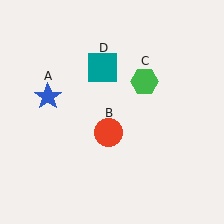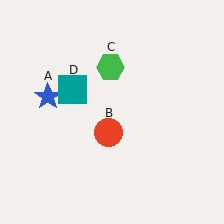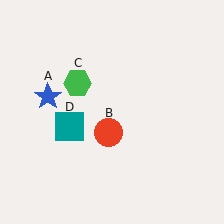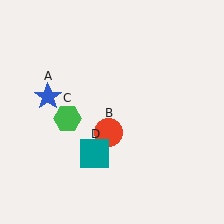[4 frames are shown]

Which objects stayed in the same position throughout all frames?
Blue star (object A) and red circle (object B) remained stationary.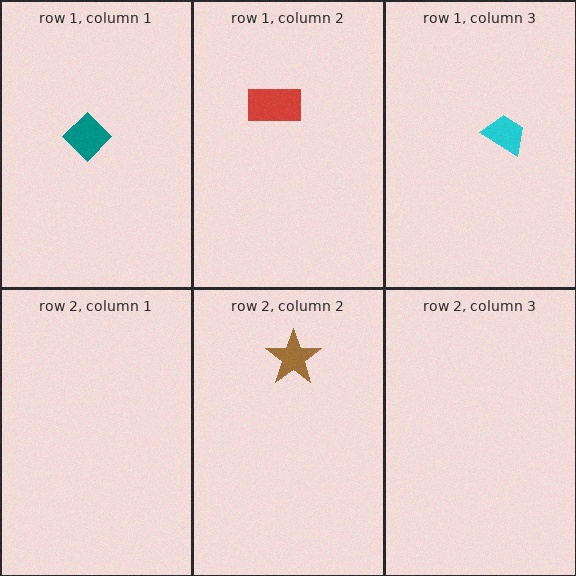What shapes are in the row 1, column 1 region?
The teal diamond.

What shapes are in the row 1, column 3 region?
The cyan trapezoid.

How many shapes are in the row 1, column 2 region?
1.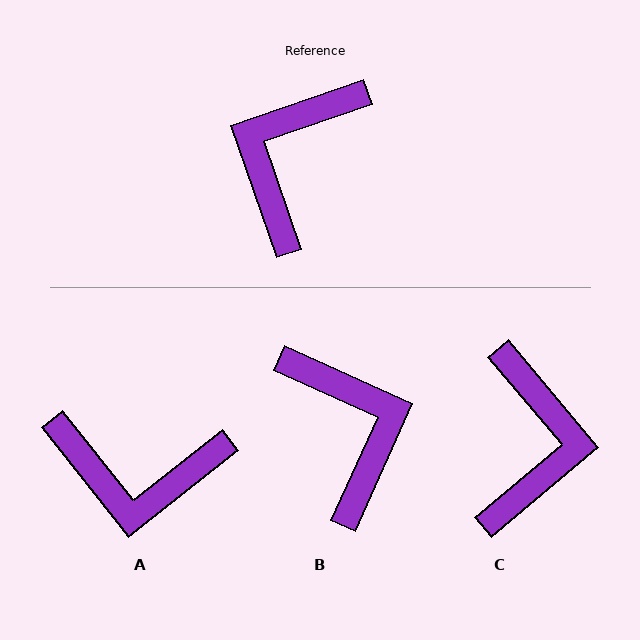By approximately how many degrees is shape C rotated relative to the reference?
Approximately 159 degrees clockwise.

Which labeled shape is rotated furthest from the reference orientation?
C, about 159 degrees away.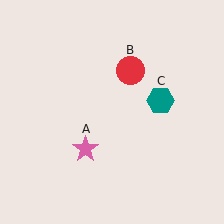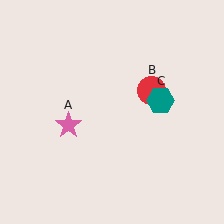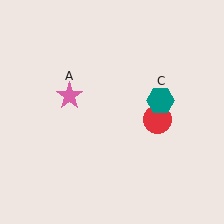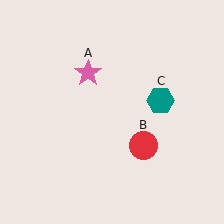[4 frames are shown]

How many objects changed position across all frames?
2 objects changed position: pink star (object A), red circle (object B).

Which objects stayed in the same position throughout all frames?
Teal hexagon (object C) remained stationary.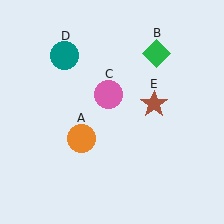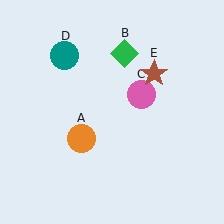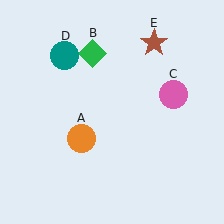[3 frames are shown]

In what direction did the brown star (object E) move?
The brown star (object E) moved up.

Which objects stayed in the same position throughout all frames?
Orange circle (object A) and teal circle (object D) remained stationary.